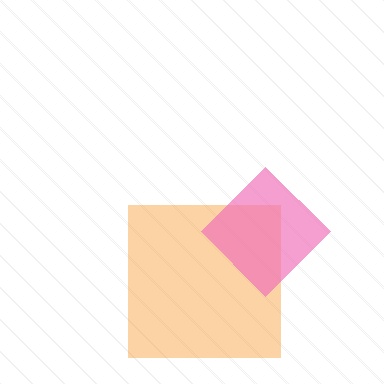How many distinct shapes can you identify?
There are 2 distinct shapes: an orange square, a pink diamond.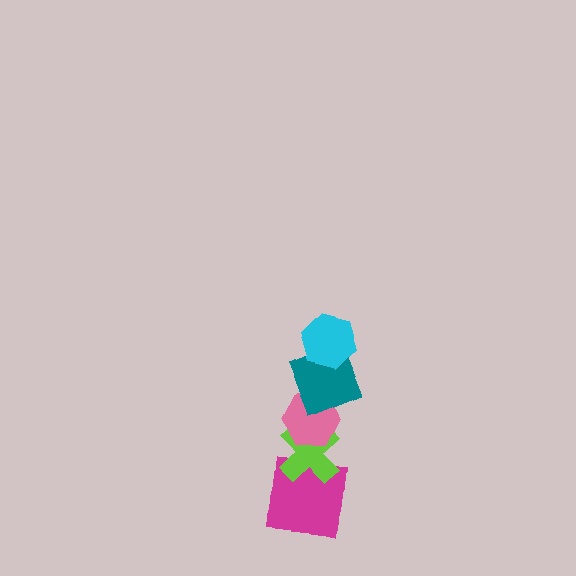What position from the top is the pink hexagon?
The pink hexagon is 3rd from the top.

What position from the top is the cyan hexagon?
The cyan hexagon is 1st from the top.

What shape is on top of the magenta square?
The lime cross is on top of the magenta square.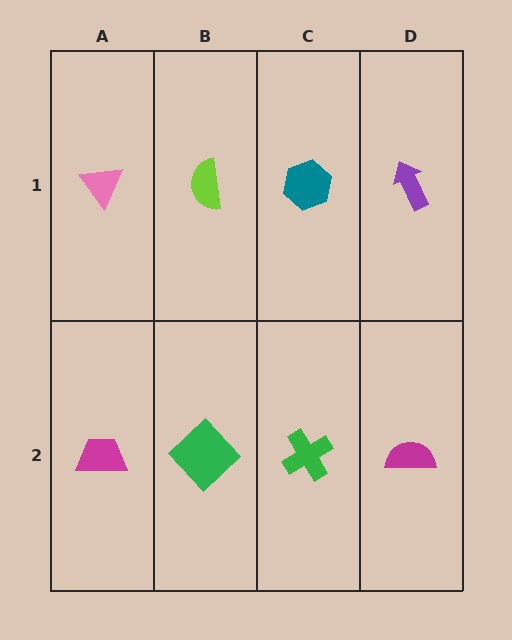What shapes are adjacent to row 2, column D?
A purple arrow (row 1, column D), a green cross (row 2, column C).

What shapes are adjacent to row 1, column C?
A green cross (row 2, column C), a lime semicircle (row 1, column B), a purple arrow (row 1, column D).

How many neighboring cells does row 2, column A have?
2.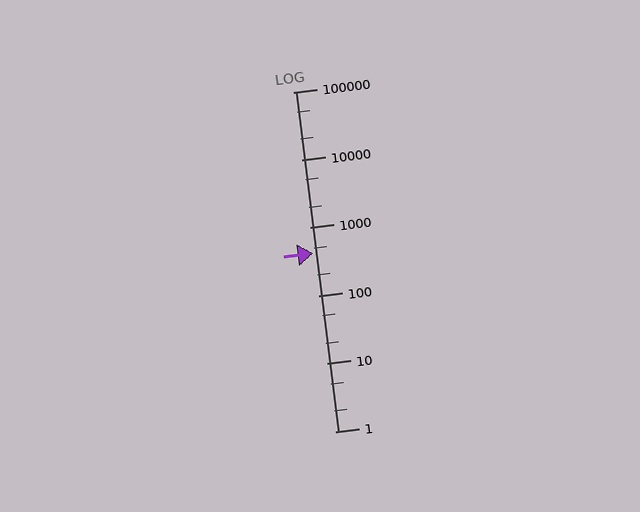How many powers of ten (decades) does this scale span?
The scale spans 5 decades, from 1 to 100000.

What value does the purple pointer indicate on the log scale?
The pointer indicates approximately 420.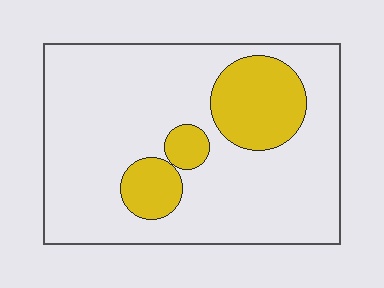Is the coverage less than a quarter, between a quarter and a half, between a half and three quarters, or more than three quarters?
Less than a quarter.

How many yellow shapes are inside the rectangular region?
3.